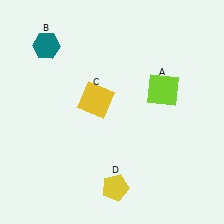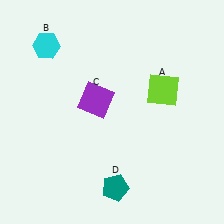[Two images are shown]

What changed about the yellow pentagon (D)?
In Image 1, D is yellow. In Image 2, it changed to teal.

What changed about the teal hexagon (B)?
In Image 1, B is teal. In Image 2, it changed to cyan.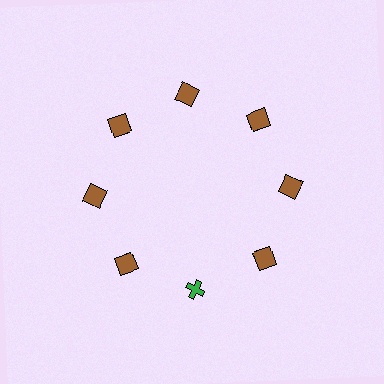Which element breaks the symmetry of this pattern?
The green cross at roughly the 6 o'clock position breaks the symmetry. All other shapes are brown squares.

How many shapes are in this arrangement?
There are 8 shapes arranged in a ring pattern.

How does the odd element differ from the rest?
It differs in both color (green instead of brown) and shape (cross instead of square).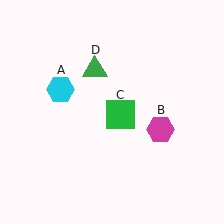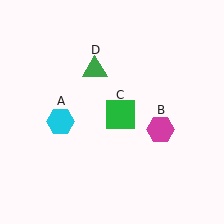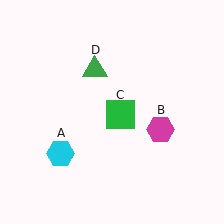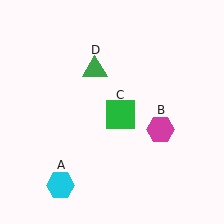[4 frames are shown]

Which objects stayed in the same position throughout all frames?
Magenta hexagon (object B) and green square (object C) and green triangle (object D) remained stationary.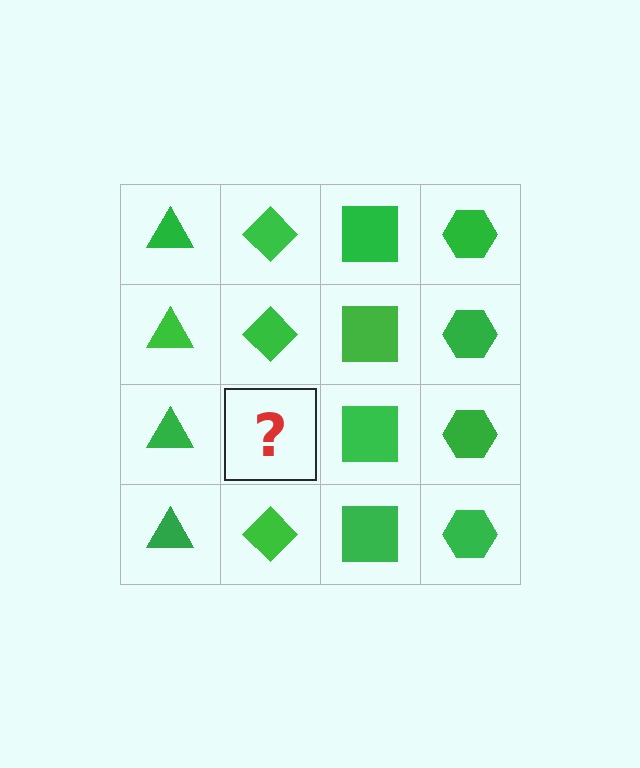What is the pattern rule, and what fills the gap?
The rule is that each column has a consistent shape. The gap should be filled with a green diamond.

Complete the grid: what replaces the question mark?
The question mark should be replaced with a green diamond.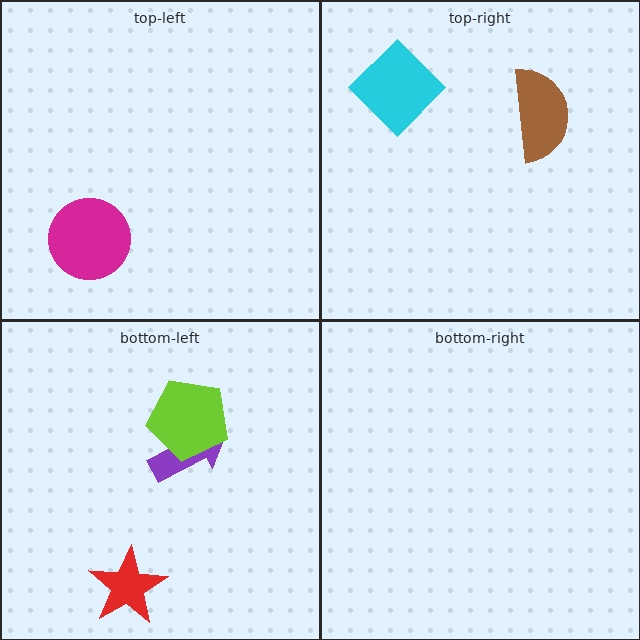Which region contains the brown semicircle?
The top-right region.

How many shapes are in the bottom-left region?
3.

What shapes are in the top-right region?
The brown semicircle, the cyan diamond.